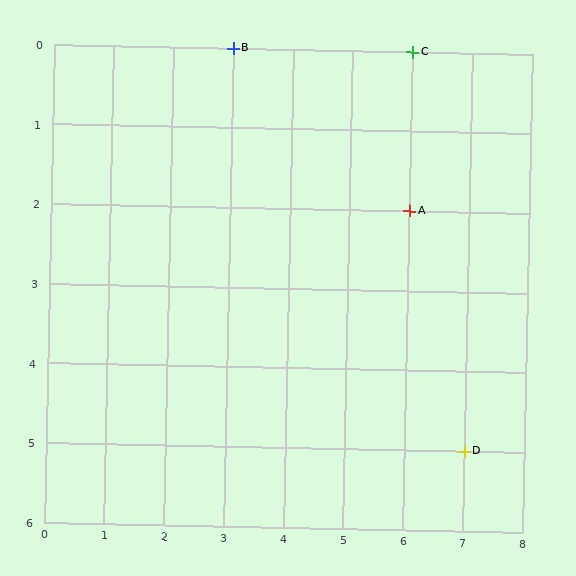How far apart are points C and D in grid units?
Points C and D are 1 column and 5 rows apart (about 5.1 grid units diagonally).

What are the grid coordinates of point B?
Point B is at grid coordinates (3, 0).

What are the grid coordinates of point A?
Point A is at grid coordinates (6, 2).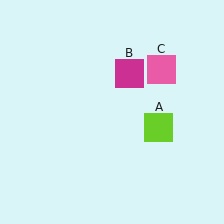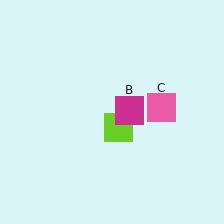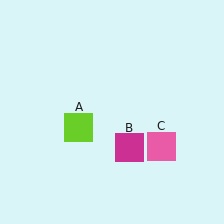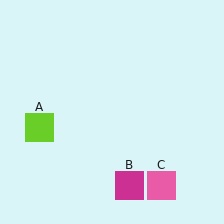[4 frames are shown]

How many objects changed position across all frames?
3 objects changed position: lime square (object A), magenta square (object B), pink square (object C).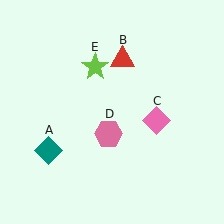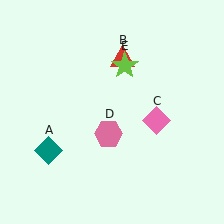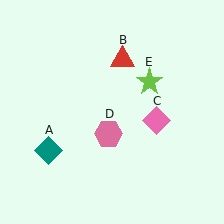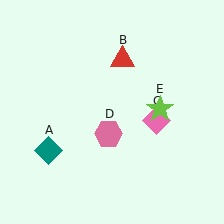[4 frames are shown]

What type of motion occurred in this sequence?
The lime star (object E) rotated clockwise around the center of the scene.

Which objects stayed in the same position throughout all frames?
Teal diamond (object A) and red triangle (object B) and pink diamond (object C) and pink hexagon (object D) remained stationary.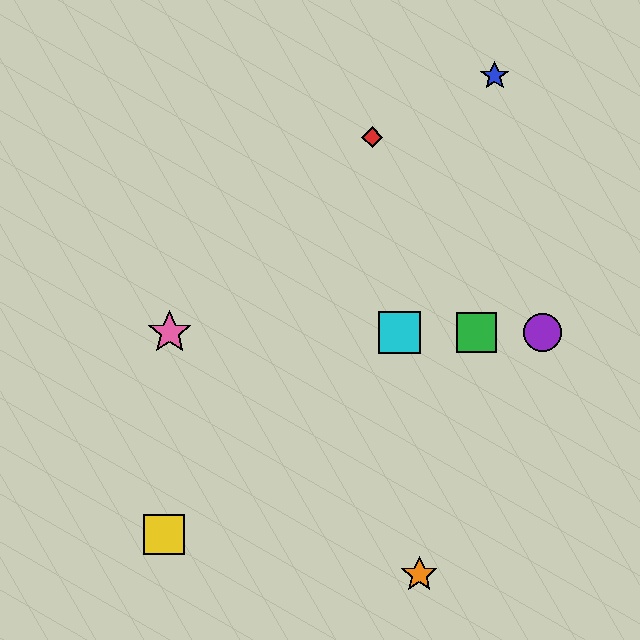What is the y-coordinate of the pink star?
The pink star is at y≈332.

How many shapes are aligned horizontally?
4 shapes (the green square, the purple circle, the cyan square, the pink star) are aligned horizontally.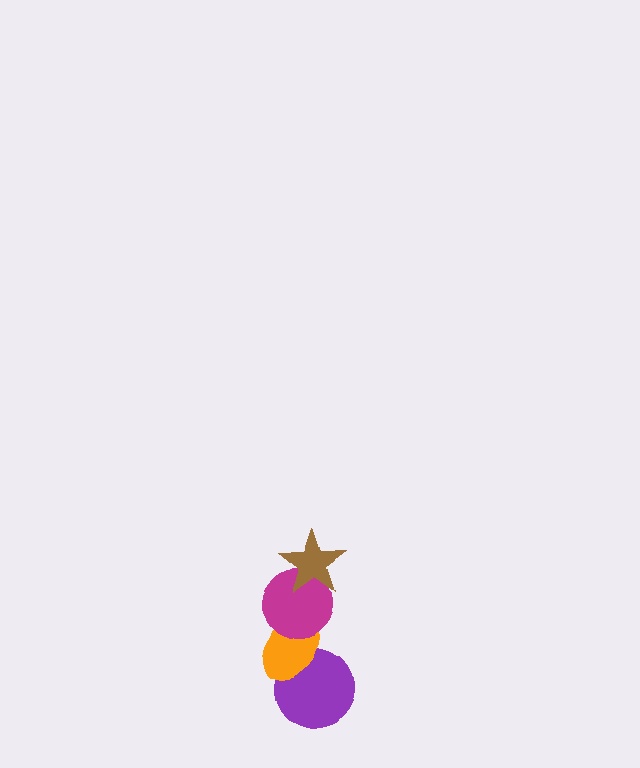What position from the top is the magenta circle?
The magenta circle is 2nd from the top.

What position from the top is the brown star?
The brown star is 1st from the top.